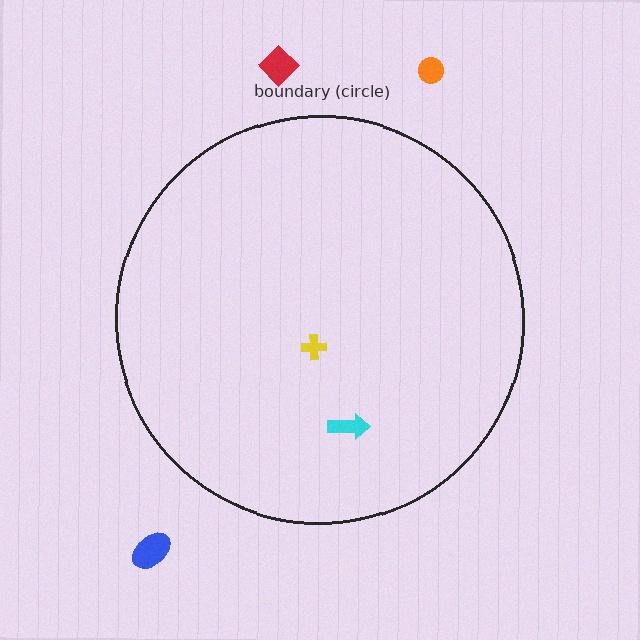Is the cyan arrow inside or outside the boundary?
Inside.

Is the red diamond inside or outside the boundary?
Outside.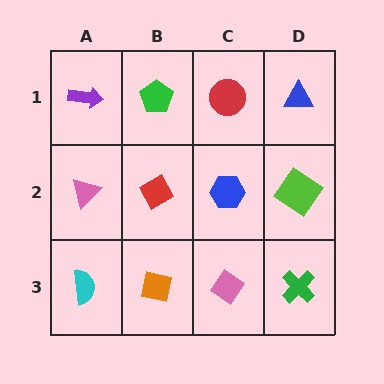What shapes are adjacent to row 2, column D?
A blue triangle (row 1, column D), a green cross (row 3, column D), a blue hexagon (row 2, column C).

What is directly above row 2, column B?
A green pentagon.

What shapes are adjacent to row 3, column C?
A blue hexagon (row 2, column C), an orange square (row 3, column B), a green cross (row 3, column D).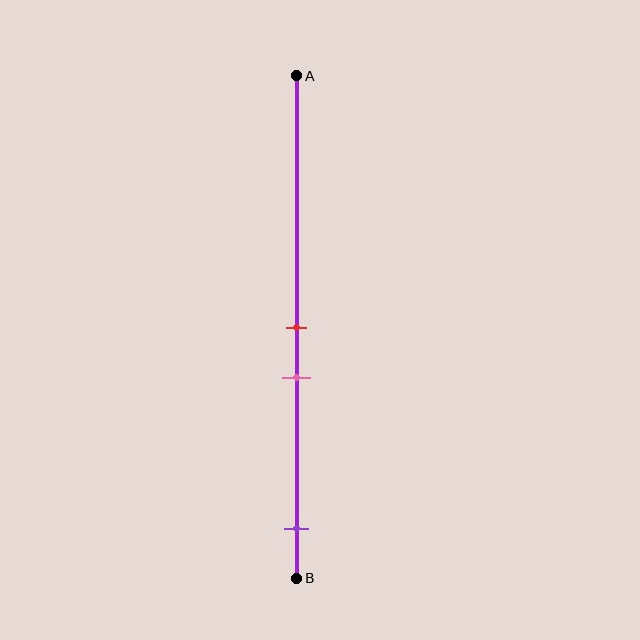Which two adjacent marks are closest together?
The red and pink marks are the closest adjacent pair.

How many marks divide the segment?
There are 3 marks dividing the segment.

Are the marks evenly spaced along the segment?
No, the marks are not evenly spaced.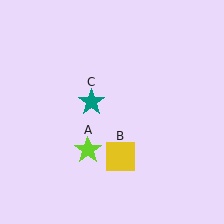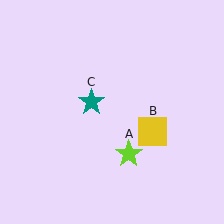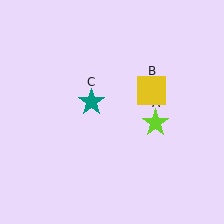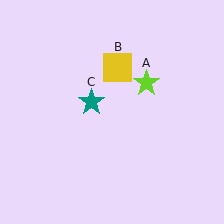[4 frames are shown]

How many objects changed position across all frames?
2 objects changed position: lime star (object A), yellow square (object B).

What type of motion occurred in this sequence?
The lime star (object A), yellow square (object B) rotated counterclockwise around the center of the scene.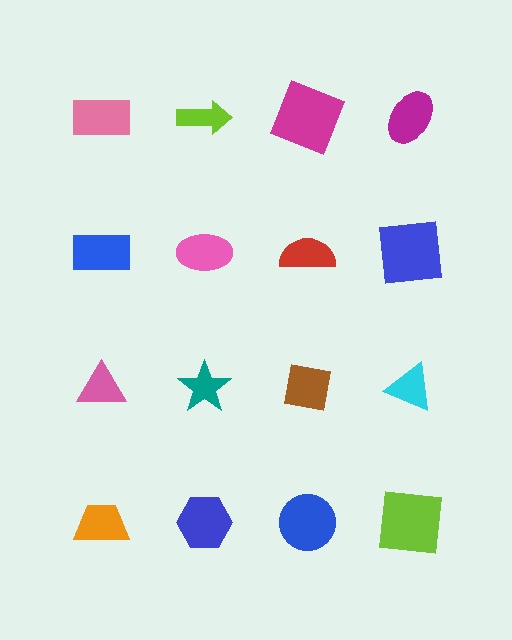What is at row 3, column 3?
A brown square.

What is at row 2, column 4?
A blue square.